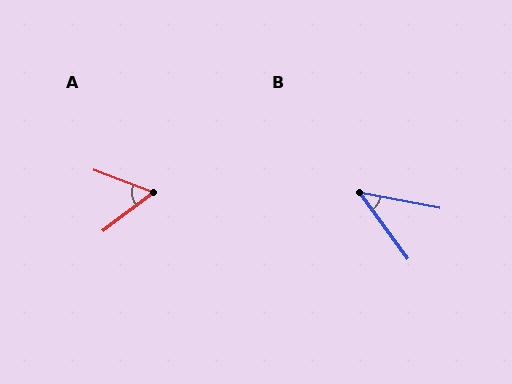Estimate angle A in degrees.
Approximately 57 degrees.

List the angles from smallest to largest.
B (43°), A (57°).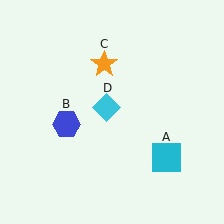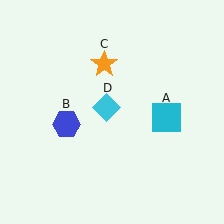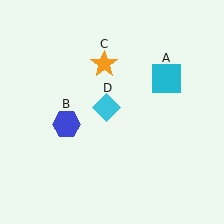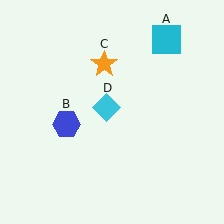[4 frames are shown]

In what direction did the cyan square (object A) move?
The cyan square (object A) moved up.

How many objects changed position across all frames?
1 object changed position: cyan square (object A).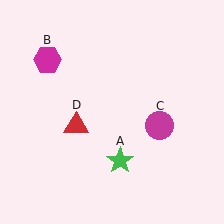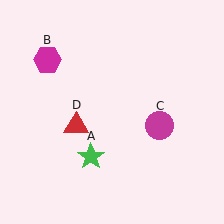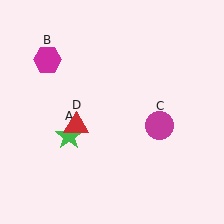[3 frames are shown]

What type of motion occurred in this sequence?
The green star (object A) rotated clockwise around the center of the scene.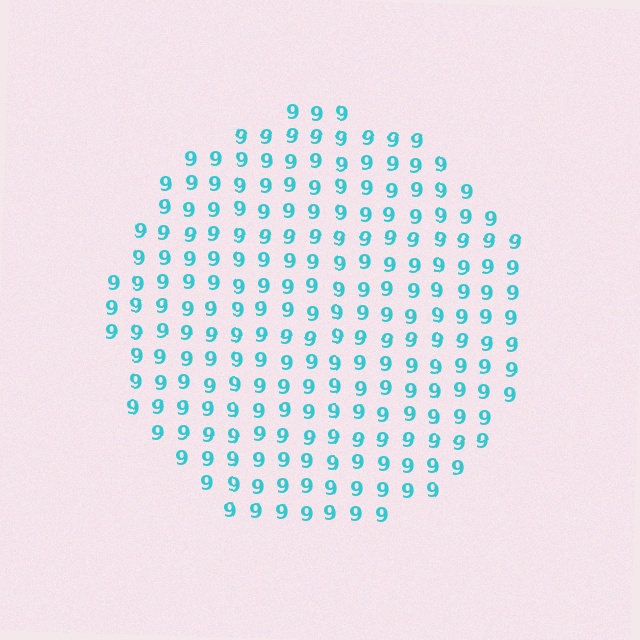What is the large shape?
The large shape is a circle.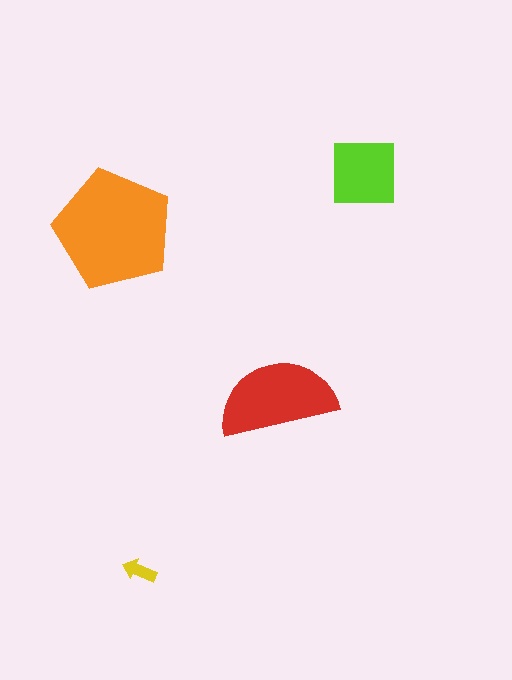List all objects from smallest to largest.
The yellow arrow, the lime square, the red semicircle, the orange pentagon.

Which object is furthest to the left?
The orange pentagon is leftmost.